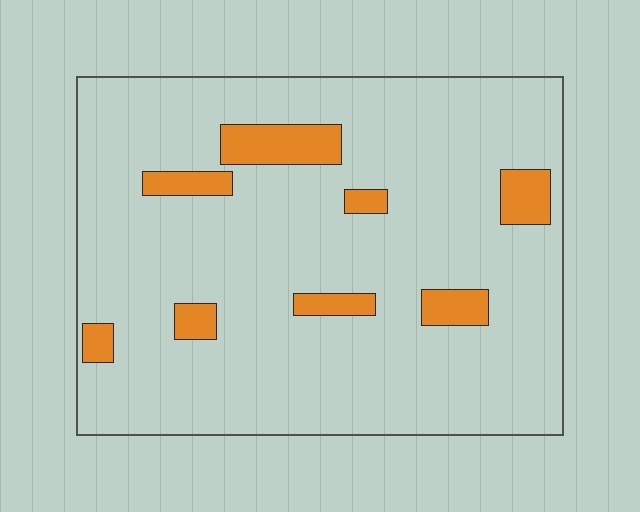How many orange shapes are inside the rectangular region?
8.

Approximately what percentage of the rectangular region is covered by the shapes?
Approximately 10%.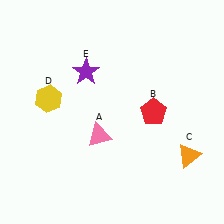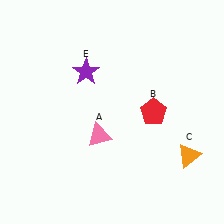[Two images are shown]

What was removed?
The yellow hexagon (D) was removed in Image 2.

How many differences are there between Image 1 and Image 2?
There is 1 difference between the two images.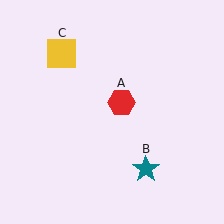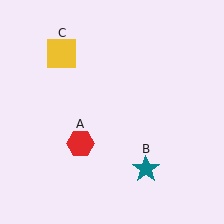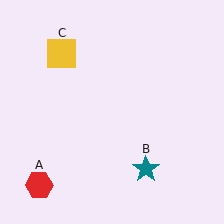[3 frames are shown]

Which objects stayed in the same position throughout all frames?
Teal star (object B) and yellow square (object C) remained stationary.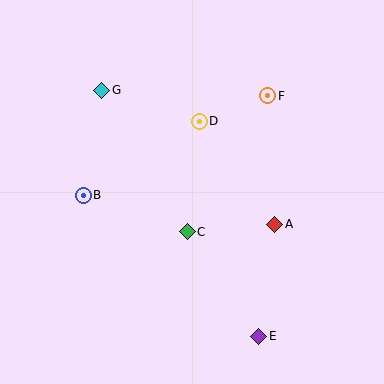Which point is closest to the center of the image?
Point C at (187, 232) is closest to the center.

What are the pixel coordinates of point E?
Point E is at (259, 336).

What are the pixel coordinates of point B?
Point B is at (83, 195).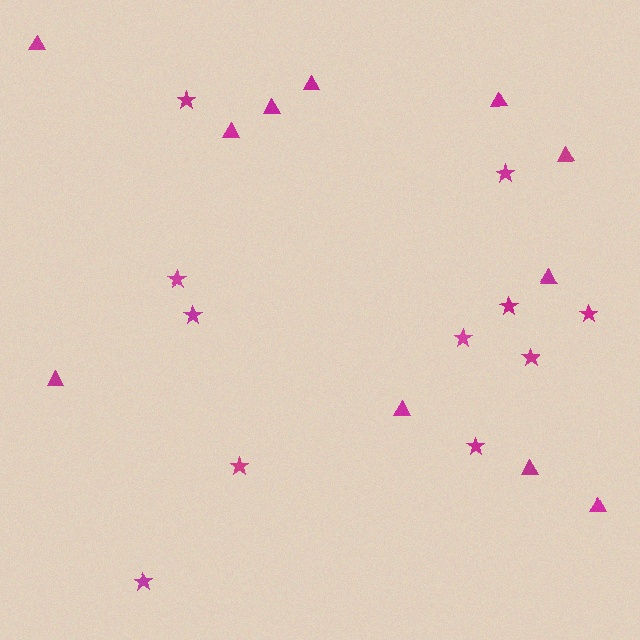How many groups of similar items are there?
There are 2 groups: one group of stars (11) and one group of triangles (11).